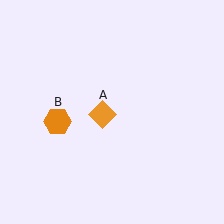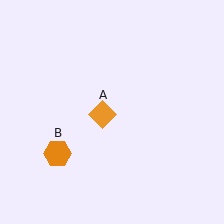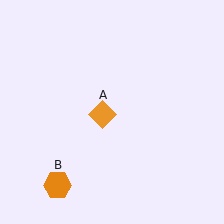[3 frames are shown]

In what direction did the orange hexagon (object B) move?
The orange hexagon (object B) moved down.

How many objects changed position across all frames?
1 object changed position: orange hexagon (object B).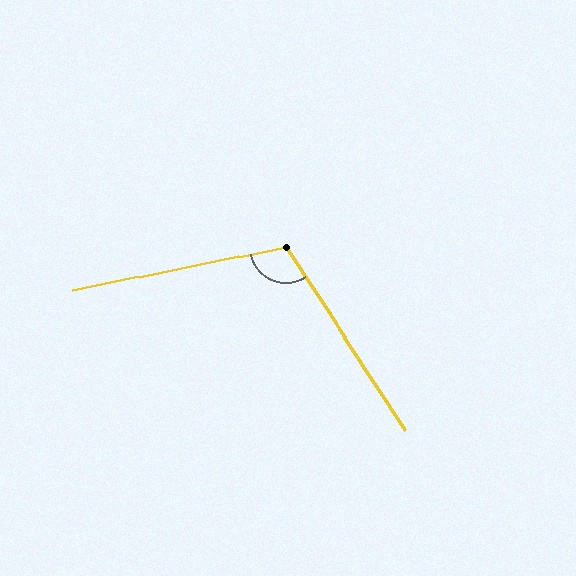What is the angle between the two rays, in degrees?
Approximately 111 degrees.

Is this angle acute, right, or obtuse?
It is obtuse.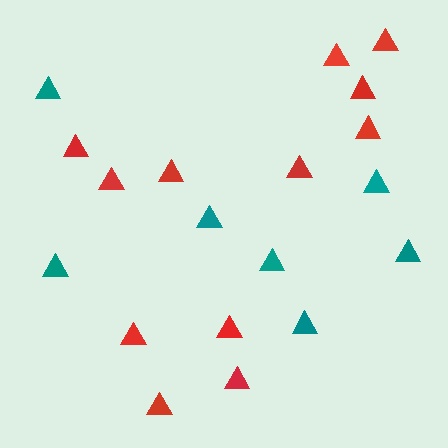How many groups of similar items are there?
There are 2 groups: one group of red triangles (12) and one group of teal triangles (7).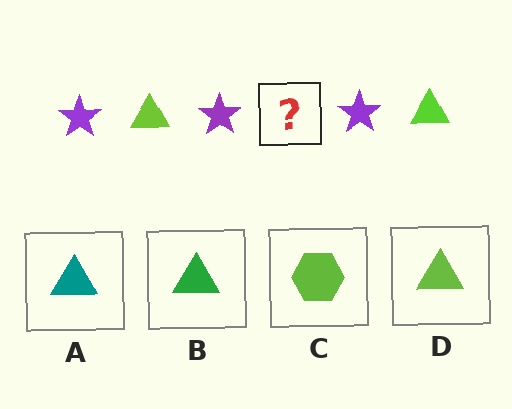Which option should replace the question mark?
Option D.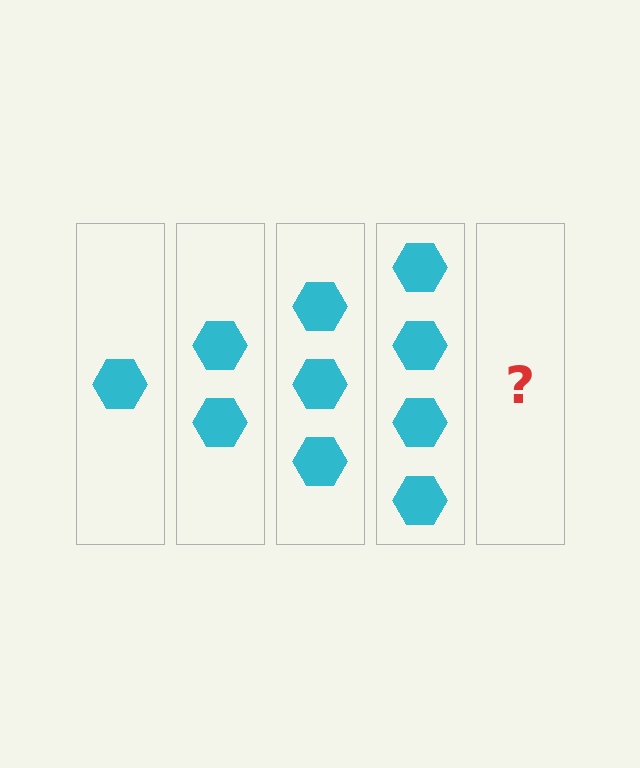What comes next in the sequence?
The next element should be 5 hexagons.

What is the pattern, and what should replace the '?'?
The pattern is that each step adds one more hexagon. The '?' should be 5 hexagons.